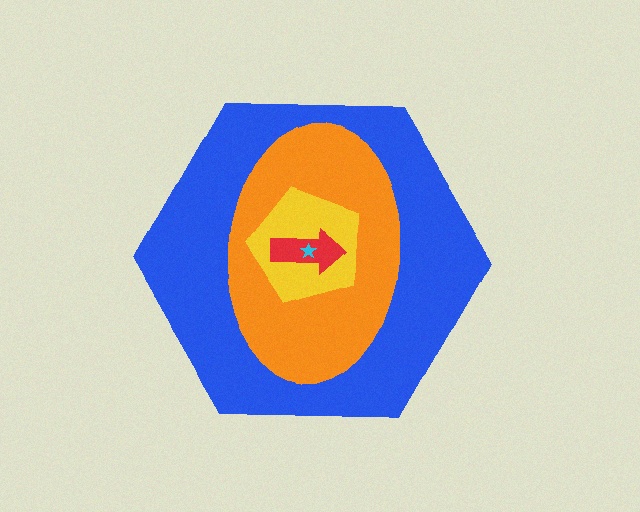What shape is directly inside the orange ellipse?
The yellow pentagon.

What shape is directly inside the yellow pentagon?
The red arrow.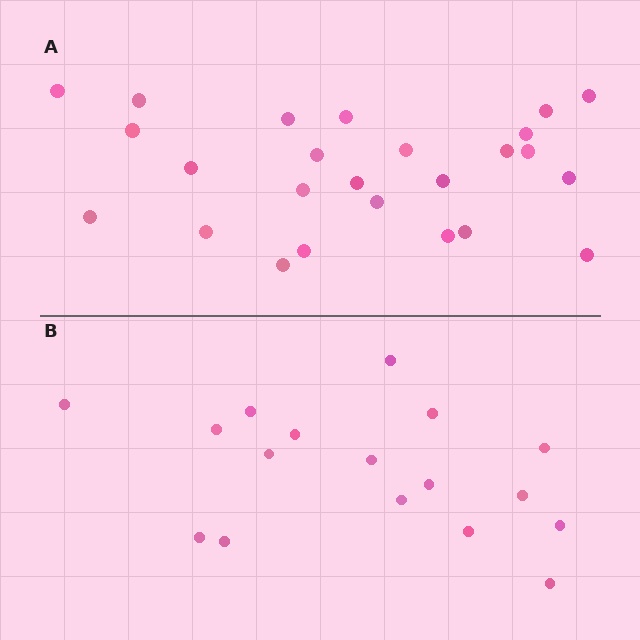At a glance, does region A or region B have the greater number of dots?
Region A (the top region) has more dots.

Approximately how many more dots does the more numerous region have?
Region A has roughly 8 or so more dots than region B.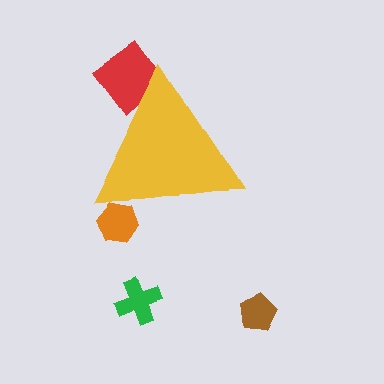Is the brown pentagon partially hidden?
No, the brown pentagon is fully visible.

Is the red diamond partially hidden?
Yes, the red diamond is partially hidden behind the yellow triangle.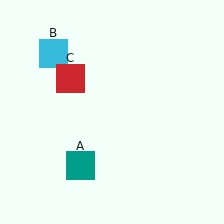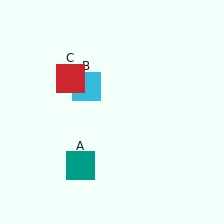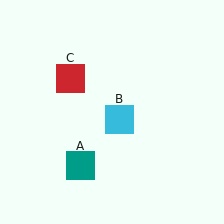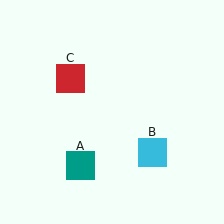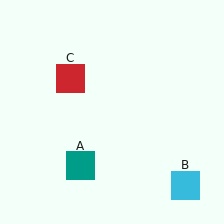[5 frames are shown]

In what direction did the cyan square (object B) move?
The cyan square (object B) moved down and to the right.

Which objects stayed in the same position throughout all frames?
Teal square (object A) and red square (object C) remained stationary.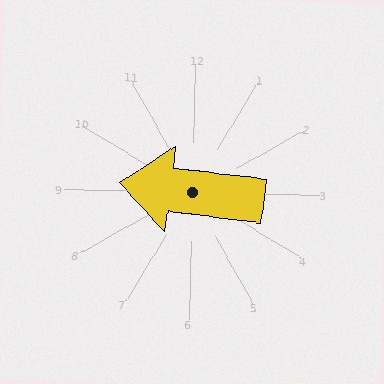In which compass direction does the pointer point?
West.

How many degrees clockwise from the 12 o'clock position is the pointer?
Approximately 276 degrees.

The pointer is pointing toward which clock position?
Roughly 9 o'clock.